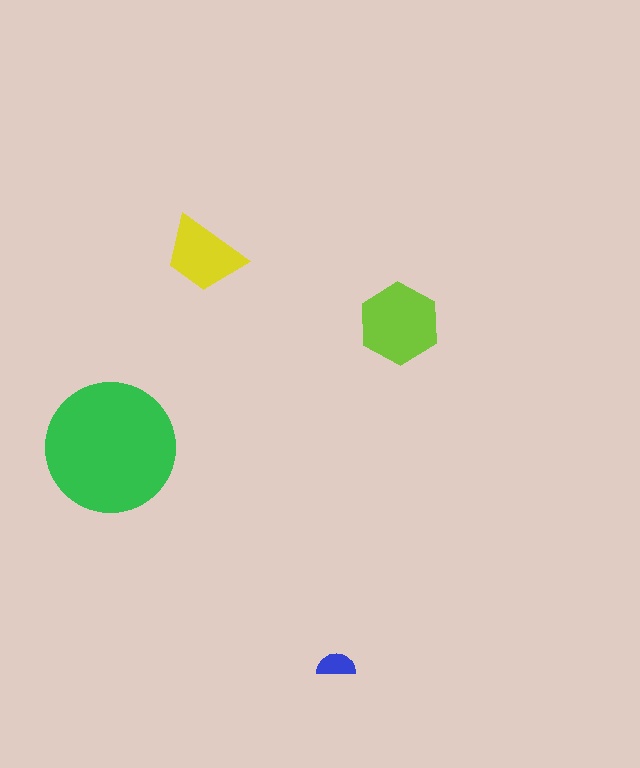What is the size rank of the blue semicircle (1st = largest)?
4th.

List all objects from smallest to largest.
The blue semicircle, the yellow trapezoid, the lime hexagon, the green circle.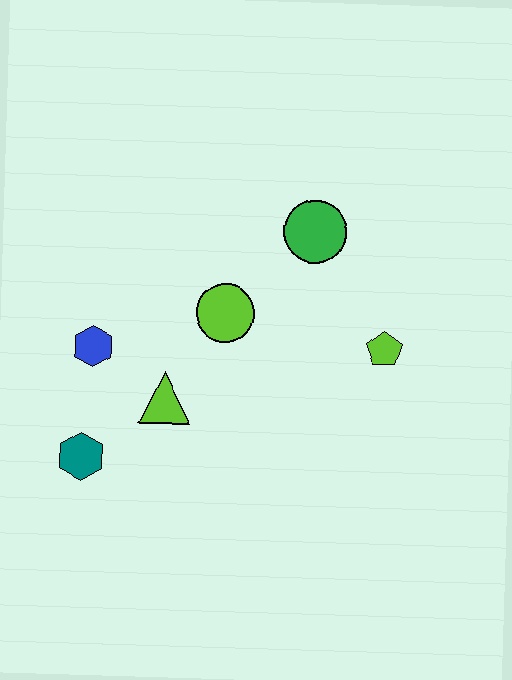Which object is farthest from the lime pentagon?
The teal hexagon is farthest from the lime pentagon.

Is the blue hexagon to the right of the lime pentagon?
No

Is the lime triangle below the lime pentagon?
Yes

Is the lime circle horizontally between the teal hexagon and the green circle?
Yes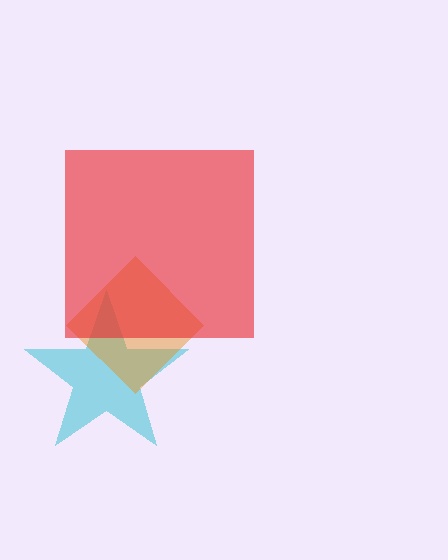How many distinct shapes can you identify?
There are 3 distinct shapes: a cyan star, an orange diamond, a red square.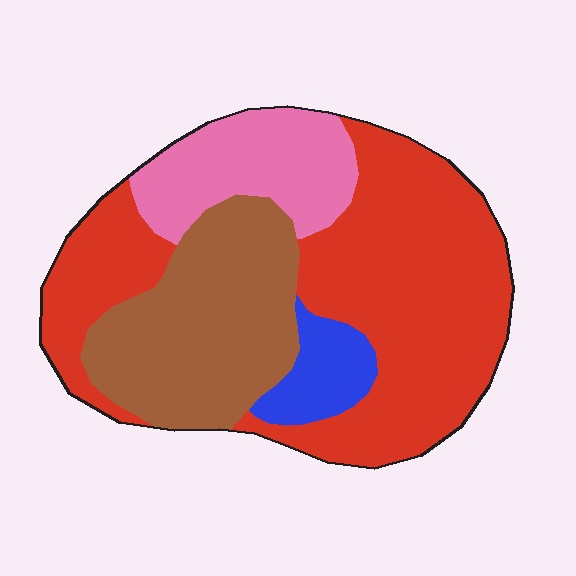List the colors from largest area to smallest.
From largest to smallest: red, brown, pink, blue.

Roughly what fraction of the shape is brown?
Brown takes up between a sixth and a third of the shape.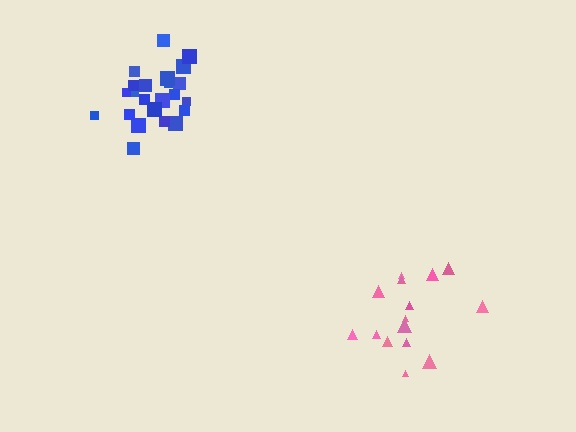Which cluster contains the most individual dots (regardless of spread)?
Blue (24).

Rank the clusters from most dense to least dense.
blue, pink.